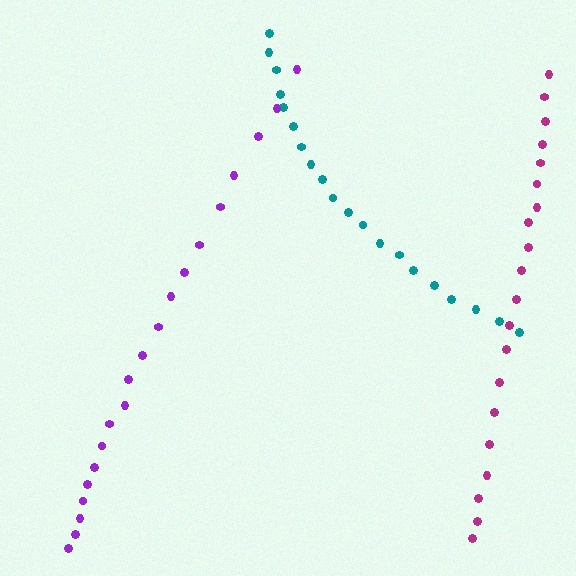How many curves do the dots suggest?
There are 3 distinct paths.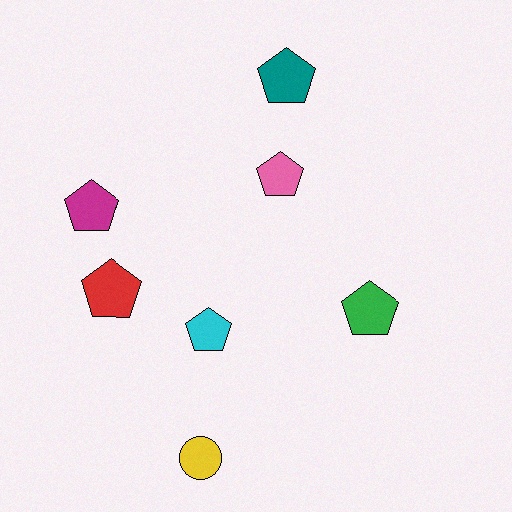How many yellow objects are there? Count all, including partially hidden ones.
There is 1 yellow object.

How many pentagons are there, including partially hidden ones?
There are 6 pentagons.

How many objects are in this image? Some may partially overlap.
There are 7 objects.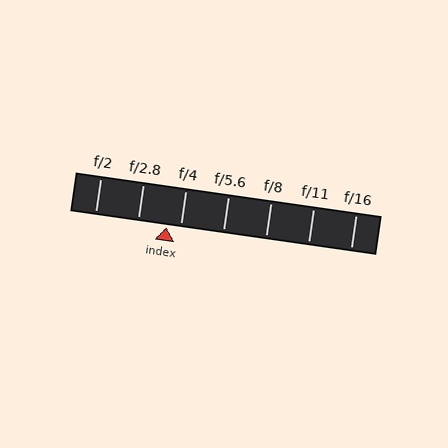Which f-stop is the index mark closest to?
The index mark is closest to f/4.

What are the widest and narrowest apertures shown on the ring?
The widest aperture shown is f/2 and the narrowest is f/16.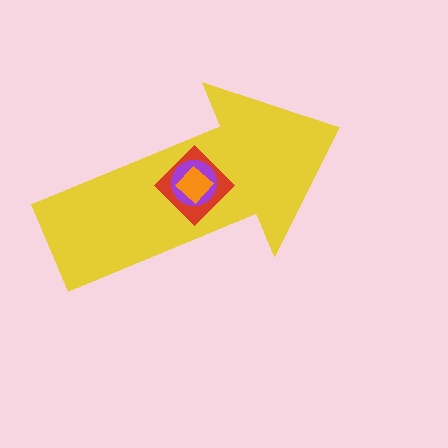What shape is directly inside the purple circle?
The orange diamond.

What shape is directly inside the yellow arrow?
The red diamond.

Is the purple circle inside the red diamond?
Yes.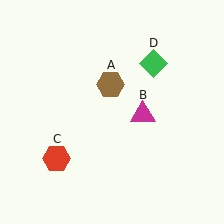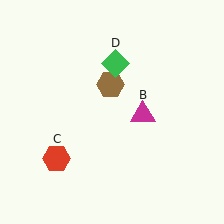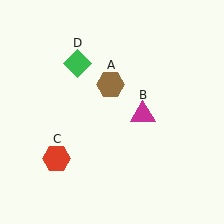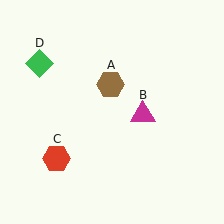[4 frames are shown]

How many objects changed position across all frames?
1 object changed position: green diamond (object D).